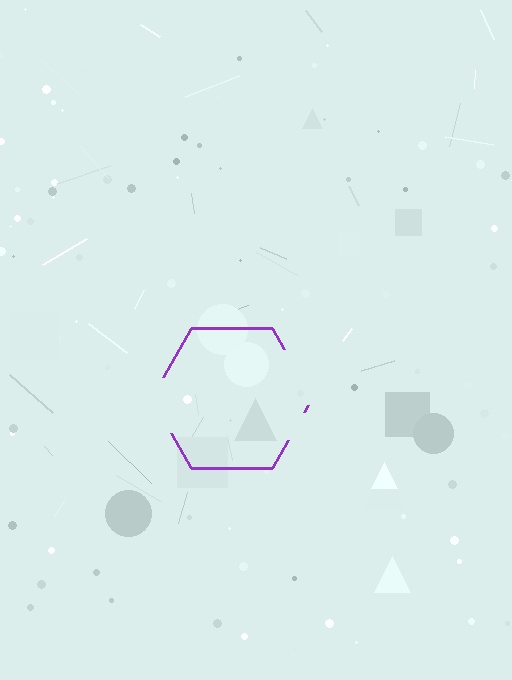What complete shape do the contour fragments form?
The contour fragments form a hexagon.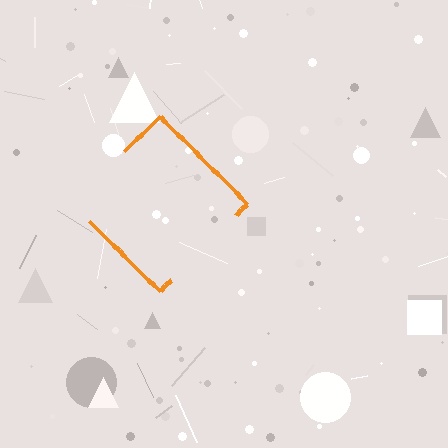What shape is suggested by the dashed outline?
The dashed outline suggests a diamond.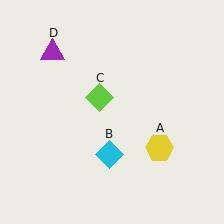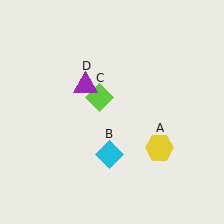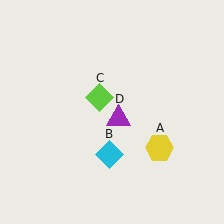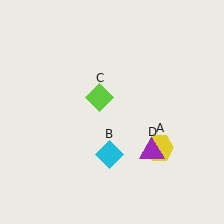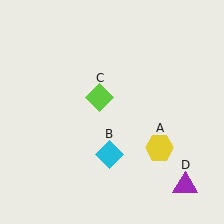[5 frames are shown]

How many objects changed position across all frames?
1 object changed position: purple triangle (object D).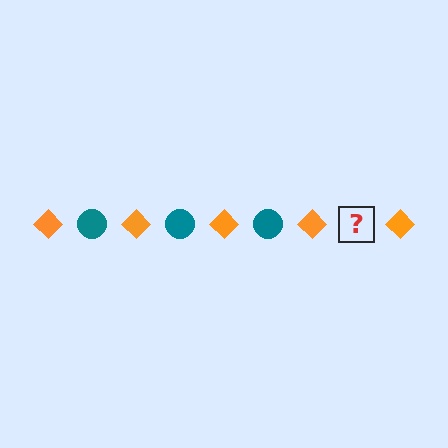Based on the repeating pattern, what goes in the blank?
The blank should be a teal circle.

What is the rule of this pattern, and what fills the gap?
The rule is that the pattern alternates between orange diamond and teal circle. The gap should be filled with a teal circle.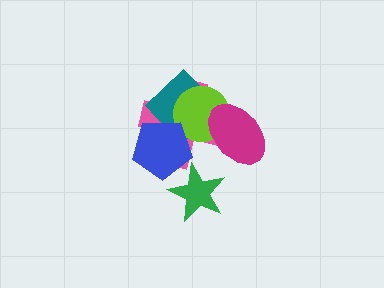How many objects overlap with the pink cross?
4 objects overlap with the pink cross.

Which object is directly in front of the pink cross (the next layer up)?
The teal diamond is directly in front of the pink cross.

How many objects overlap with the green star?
0 objects overlap with the green star.